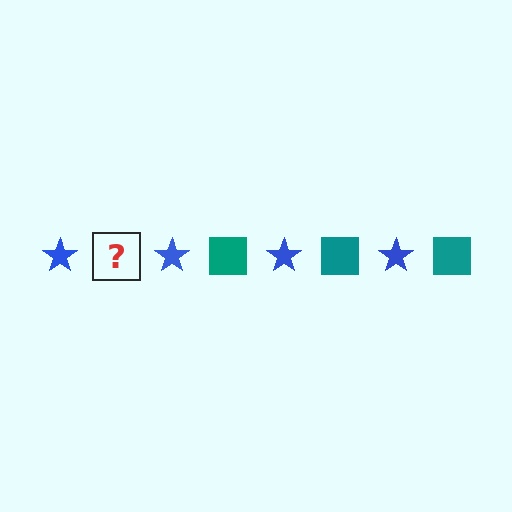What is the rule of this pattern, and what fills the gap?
The rule is that the pattern alternates between blue star and teal square. The gap should be filled with a teal square.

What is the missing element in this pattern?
The missing element is a teal square.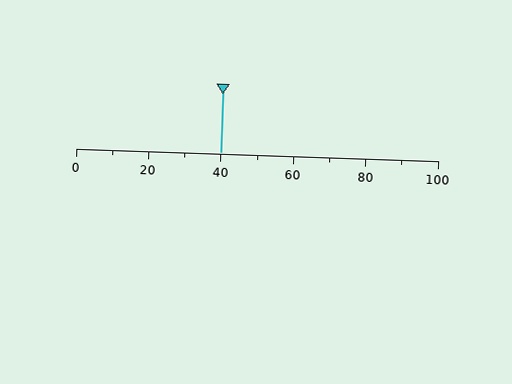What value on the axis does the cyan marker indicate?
The marker indicates approximately 40.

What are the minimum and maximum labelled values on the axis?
The axis runs from 0 to 100.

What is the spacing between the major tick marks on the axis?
The major ticks are spaced 20 apart.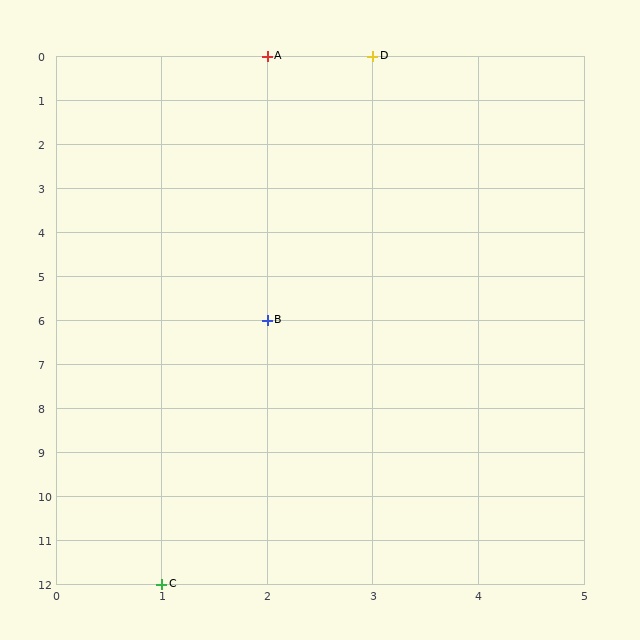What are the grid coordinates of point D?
Point D is at grid coordinates (3, 0).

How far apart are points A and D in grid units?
Points A and D are 1 column apart.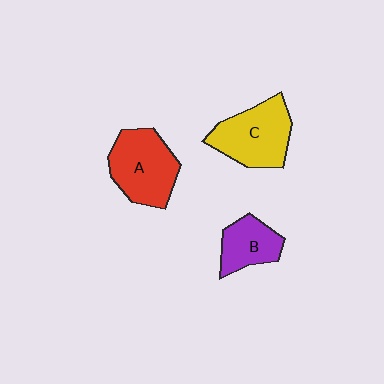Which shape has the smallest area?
Shape B (purple).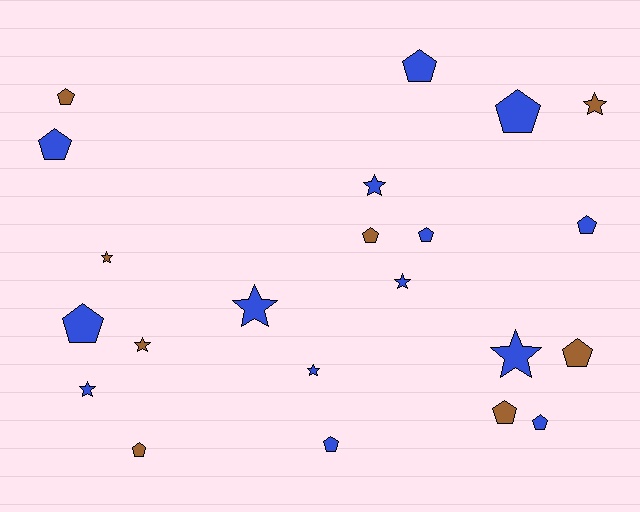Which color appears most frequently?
Blue, with 14 objects.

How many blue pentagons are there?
There are 8 blue pentagons.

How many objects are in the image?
There are 22 objects.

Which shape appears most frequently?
Pentagon, with 13 objects.